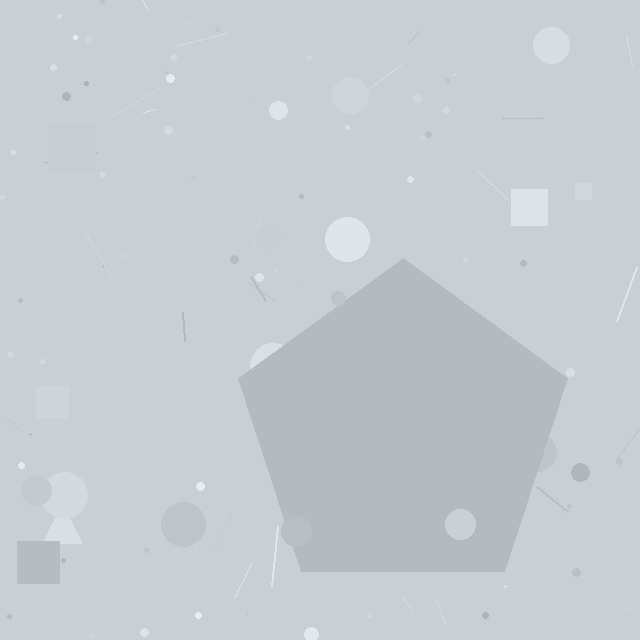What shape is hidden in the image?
A pentagon is hidden in the image.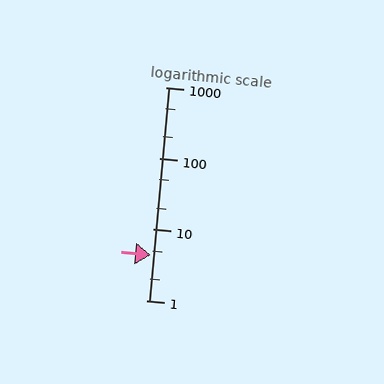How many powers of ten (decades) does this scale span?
The scale spans 3 decades, from 1 to 1000.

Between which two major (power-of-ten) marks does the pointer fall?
The pointer is between 1 and 10.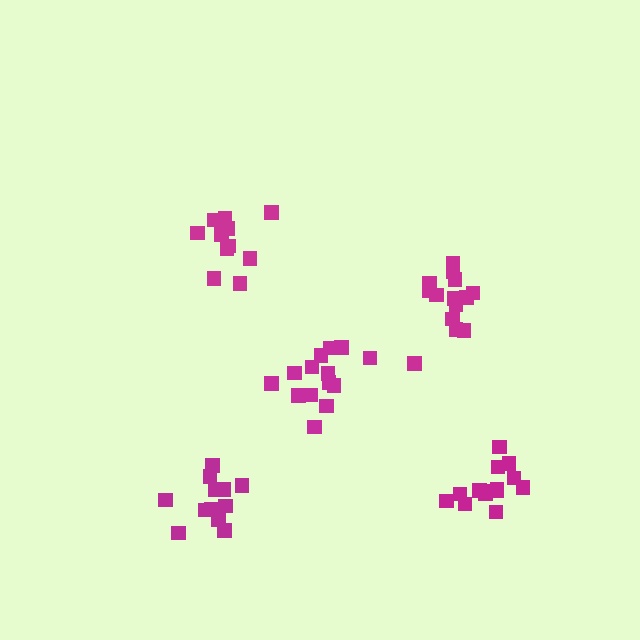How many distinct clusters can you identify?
There are 5 distinct clusters.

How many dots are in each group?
Group 1: 14 dots, Group 2: 13 dots, Group 3: 14 dots, Group 4: 13 dots, Group 5: 14 dots (68 total).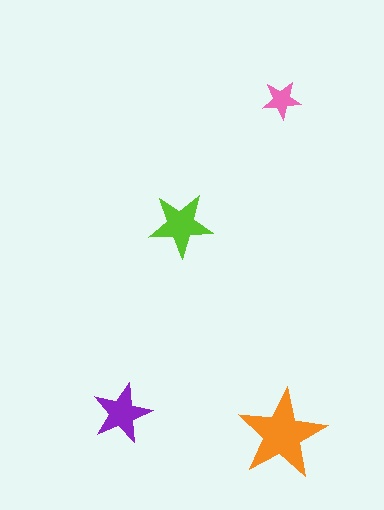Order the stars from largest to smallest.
the orange one, the lime one, the purple one, the pink one.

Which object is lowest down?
The orange star is bottommost.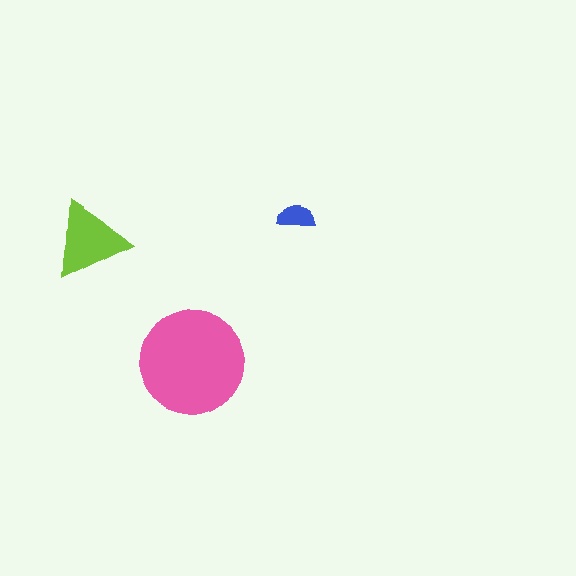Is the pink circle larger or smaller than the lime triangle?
Larger.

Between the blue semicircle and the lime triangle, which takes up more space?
The lime triangle.